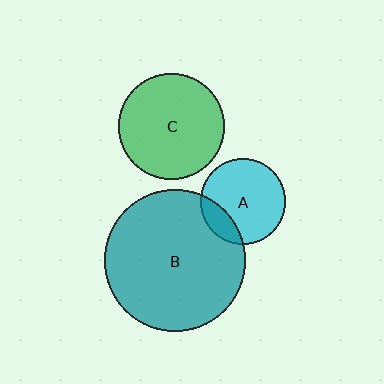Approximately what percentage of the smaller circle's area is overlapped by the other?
Approximately 20%.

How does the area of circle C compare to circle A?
Approximately 1.6 times.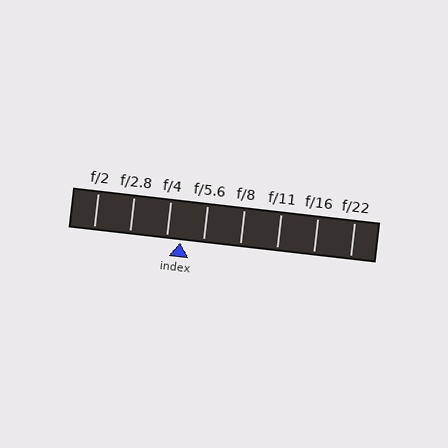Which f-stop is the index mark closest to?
The index mark is closest to f/4.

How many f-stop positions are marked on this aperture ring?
There are 8 f-stop positions marked.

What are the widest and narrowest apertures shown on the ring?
The widest aperture shown is f/2 and the narrowest is f/22.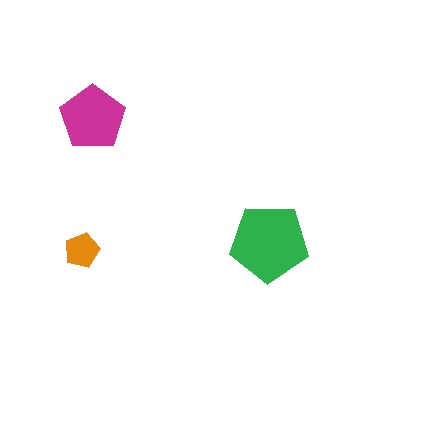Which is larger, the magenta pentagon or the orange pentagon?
The magenta one.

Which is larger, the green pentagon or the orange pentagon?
The green one.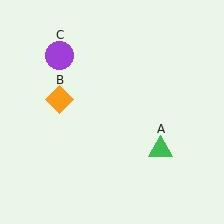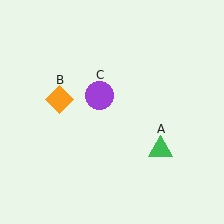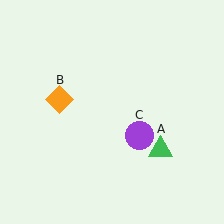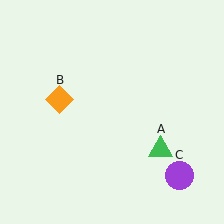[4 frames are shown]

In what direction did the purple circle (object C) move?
The purple circle (object C) moved down and to the right.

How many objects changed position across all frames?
1 object changed position: purple circle (object C).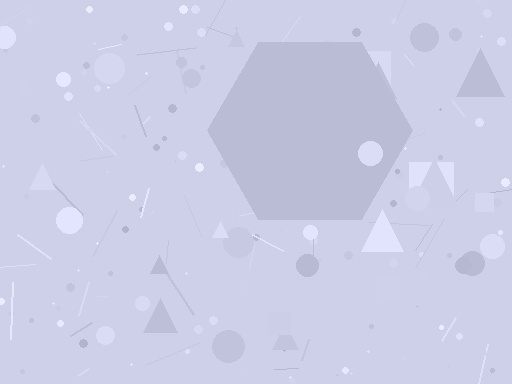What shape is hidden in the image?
A hexagon is hidden in the image.